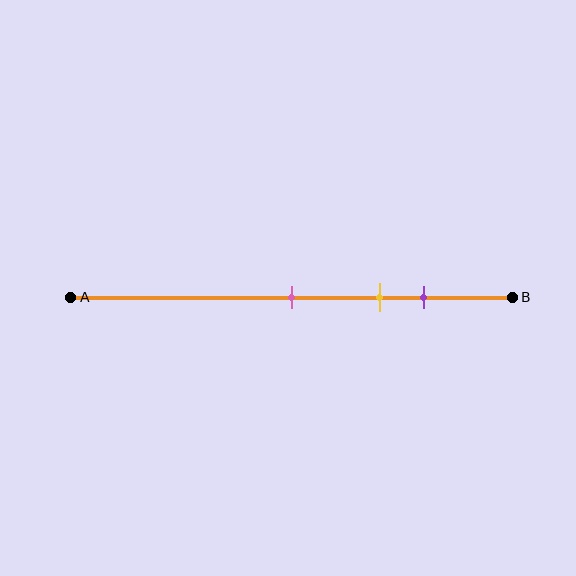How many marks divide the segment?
There are 3 marks dividing the segment.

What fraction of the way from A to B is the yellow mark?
The yellow mark is approximately 70% (0.7) of the way from A to B.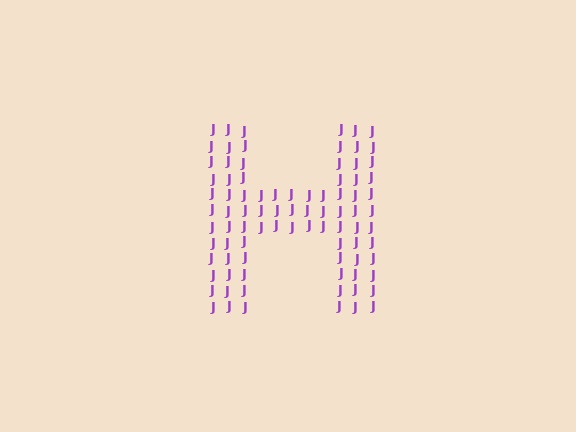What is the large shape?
The large shape is the letter H.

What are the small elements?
The small elements are letter J's.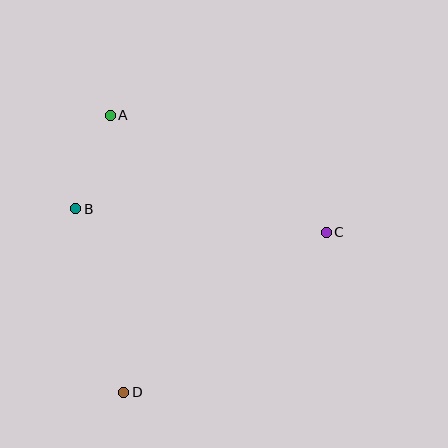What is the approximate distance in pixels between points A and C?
The distance between A and C is approximately 245 pixels.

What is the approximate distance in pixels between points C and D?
The distance between C and D is approximately 258 pixels.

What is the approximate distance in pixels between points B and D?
The distance between B and D is approximately 190 pixels.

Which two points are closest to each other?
Points A and B are closest to each other.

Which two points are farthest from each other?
Points A and D are farthest from each other.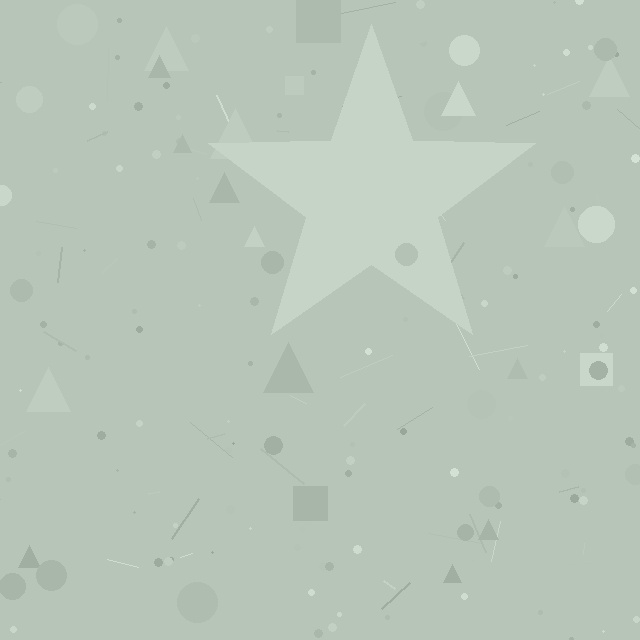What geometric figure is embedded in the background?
A star is embedded in the background.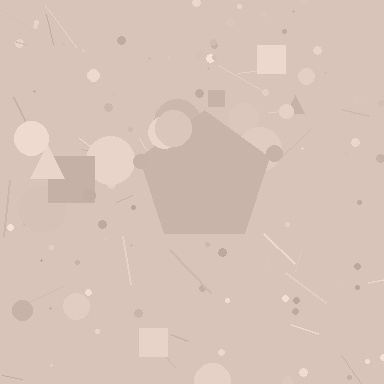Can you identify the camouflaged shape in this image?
The camouflaged shape is a pentagon.